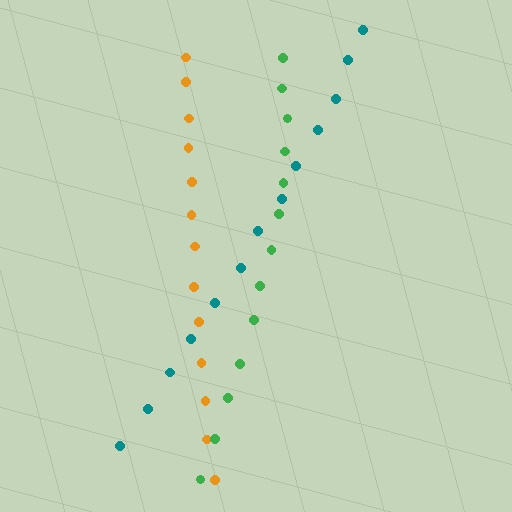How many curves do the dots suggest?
There are 3 distinct paths.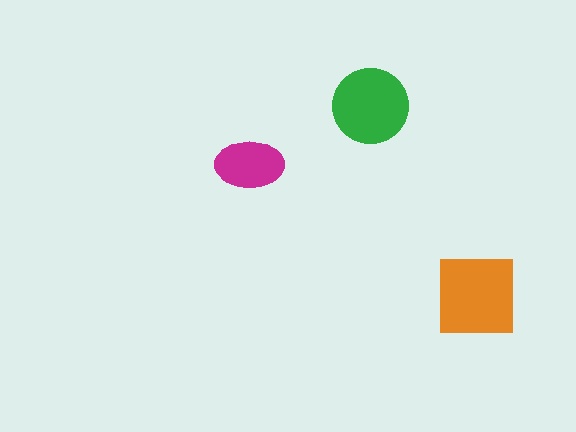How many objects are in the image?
There are 3 objects in the image.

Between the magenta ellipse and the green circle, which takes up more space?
The green circle.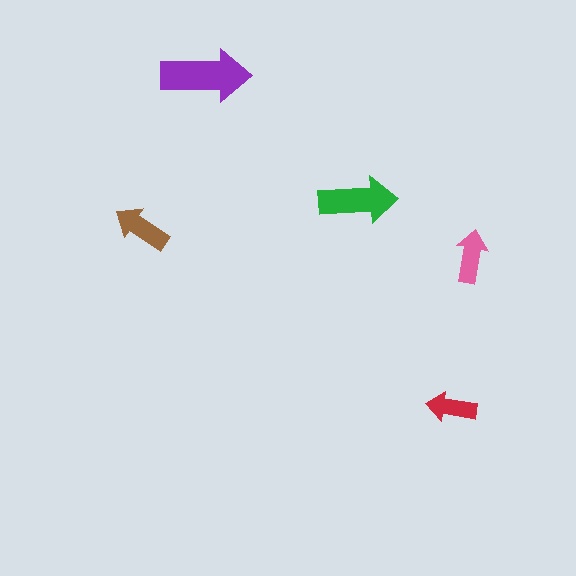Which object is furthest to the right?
The pink arrow is rightmost.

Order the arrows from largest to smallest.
the purple one, the green one, the brown one, the pink one, the red one.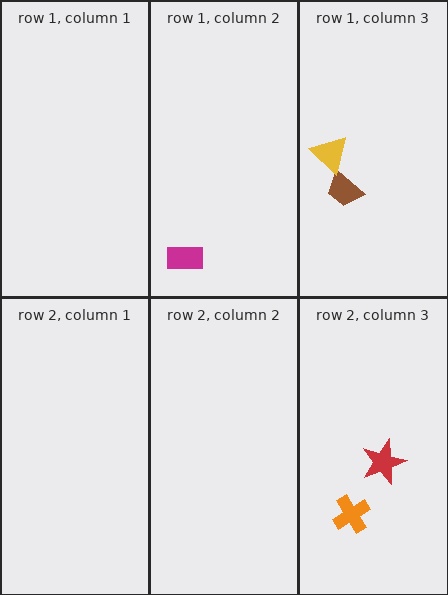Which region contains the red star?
The row 2, column 3 region.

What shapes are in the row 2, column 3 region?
The orange cross, the red star.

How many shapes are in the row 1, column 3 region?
2.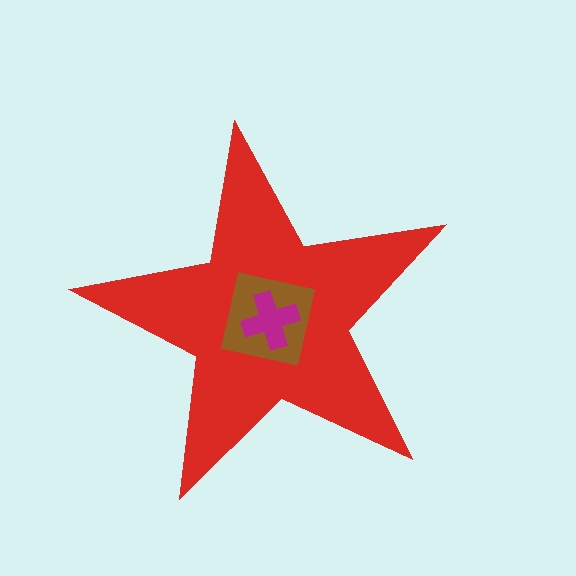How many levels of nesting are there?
3.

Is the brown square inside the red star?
Yes.